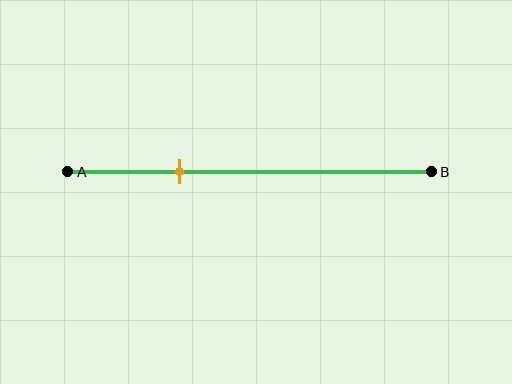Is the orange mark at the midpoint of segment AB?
No, the mark is at about 30% from A, not at the 50% midpoint.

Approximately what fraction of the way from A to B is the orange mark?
The orange mark is approximately 30% of the way from A to B.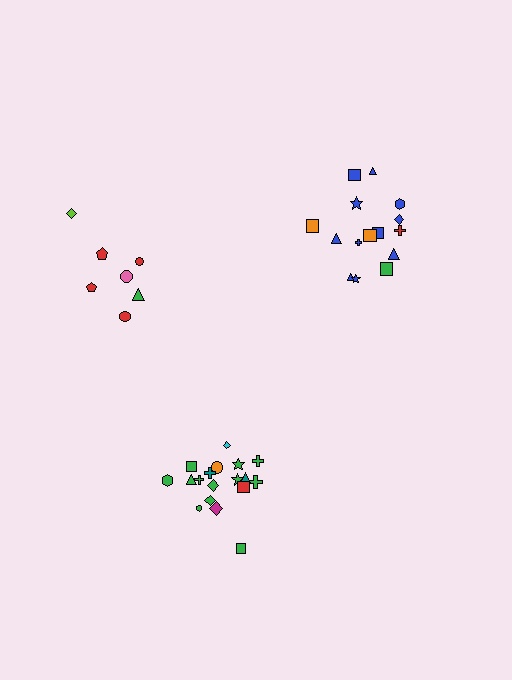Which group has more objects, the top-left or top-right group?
The top-right group.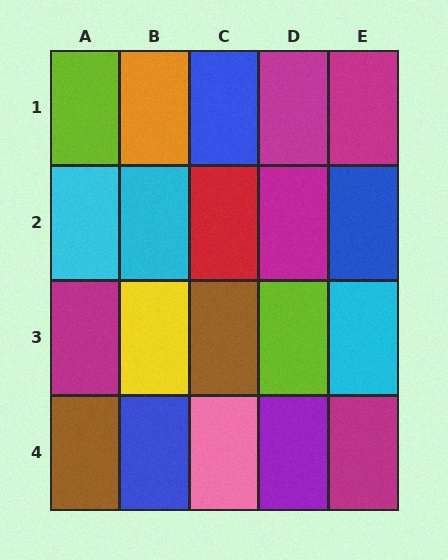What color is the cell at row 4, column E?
Magenta.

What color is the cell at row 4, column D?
Purple.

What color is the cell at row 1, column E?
Magenta.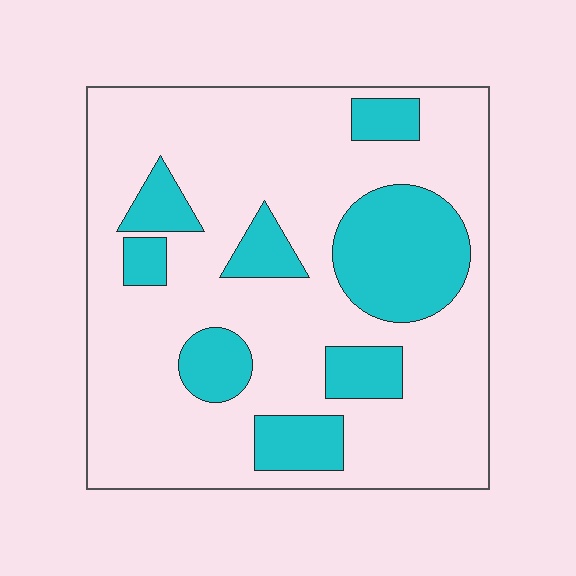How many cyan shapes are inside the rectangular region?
8.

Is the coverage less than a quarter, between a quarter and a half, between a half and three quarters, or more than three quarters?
Between a quarter and a half.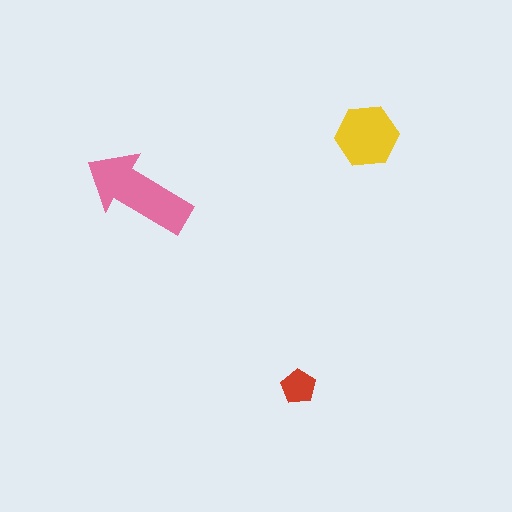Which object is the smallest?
The red pentagon.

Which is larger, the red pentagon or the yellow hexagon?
The yellow hexagon.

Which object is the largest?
The pink arrow.